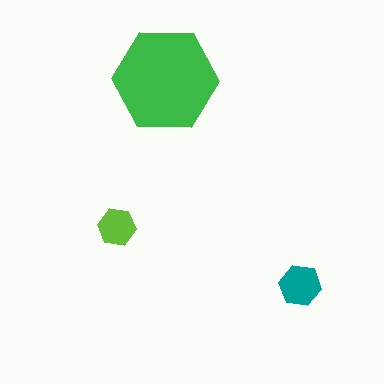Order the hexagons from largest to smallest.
the green one, the teal one, the lime one.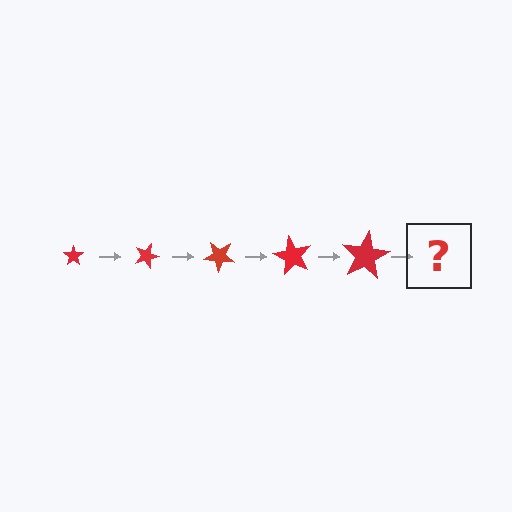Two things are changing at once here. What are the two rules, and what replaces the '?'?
The two rules are that the star grows larger each step and it rotates 20 degrees each step. The '?' should be a star, larger than the previous one and rotated 100 degrees from the start.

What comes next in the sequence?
The next element should be a star, larger than the previous one and rotated 100 degrees from the start.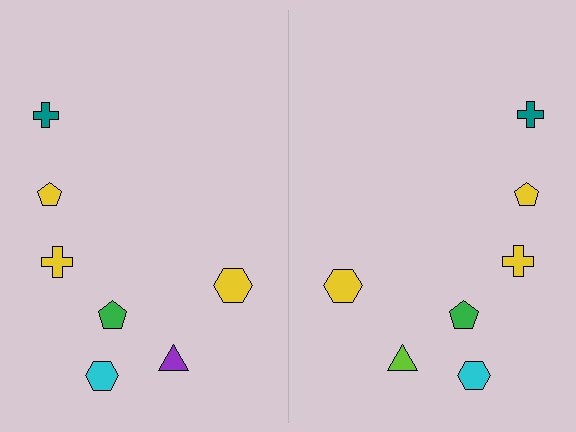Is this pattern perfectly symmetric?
No, the pattern is not perfectly symmetric. The lime triangle on the right side breaks the symmetry — its mirror counterpart is purple.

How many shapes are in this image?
There are 14 shapes in this image.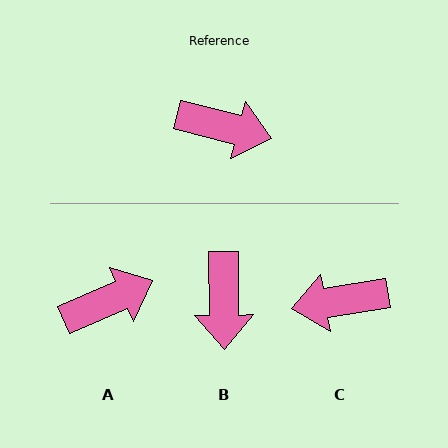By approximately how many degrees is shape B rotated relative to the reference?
Approximately 75 degrees clockwise.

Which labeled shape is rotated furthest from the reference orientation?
C, about 156 degrees away.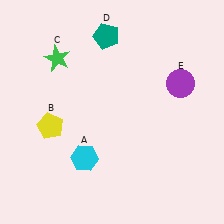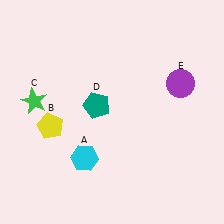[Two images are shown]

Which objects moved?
The objects that moved are: the green star (C), the teal pentagon (D).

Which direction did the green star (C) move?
The green star (C) moved down.